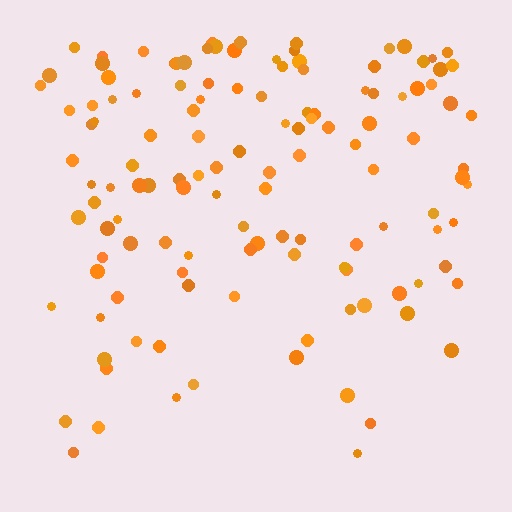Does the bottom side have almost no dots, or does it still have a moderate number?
Still a moderate number, just noticeably fewer than the top.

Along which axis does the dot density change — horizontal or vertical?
Vertical.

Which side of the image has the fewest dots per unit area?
The bottom.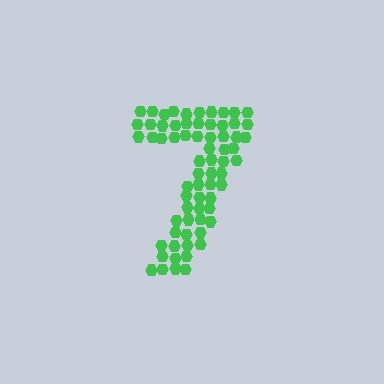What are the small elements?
The small elements are hexagons.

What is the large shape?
The large shape is the digit 7.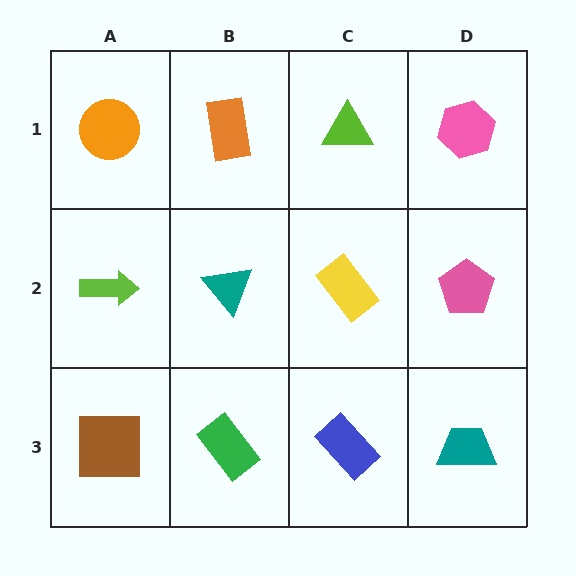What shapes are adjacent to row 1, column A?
A lime arrow (row 2, column A), an orange rectangle (row 1, column B).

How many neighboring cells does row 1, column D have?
2.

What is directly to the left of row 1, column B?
An orange circle.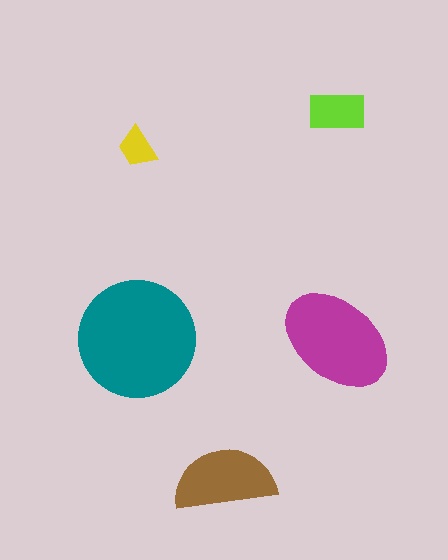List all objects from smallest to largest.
The yellow trapezoid, the lime rectangle, the brown semicircle, the magenta ellipse, the teal circle.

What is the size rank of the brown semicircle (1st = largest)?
3rd.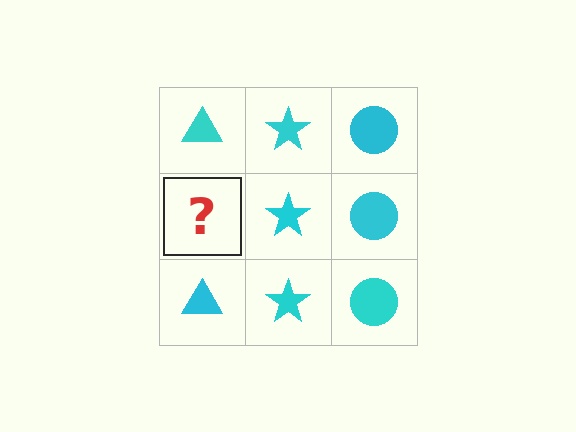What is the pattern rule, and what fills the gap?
The rule is that each column has a consistent shape. The gap should be filled with a cyan triangle.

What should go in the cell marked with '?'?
The missing cell should contain a cyan triangle.